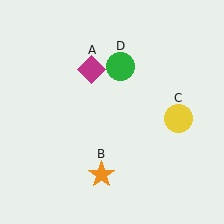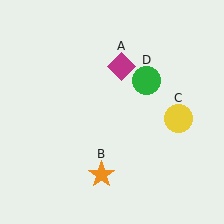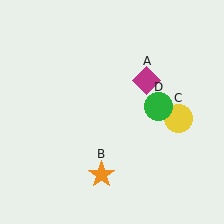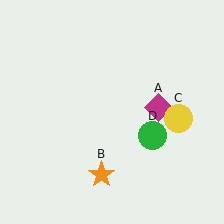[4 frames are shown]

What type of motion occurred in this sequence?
The magenta diamond (object A), green circle (object D) rotated clockwise around the center of the scene.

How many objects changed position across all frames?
2 objects changed position: magenta diamond (object A), green circle (object D).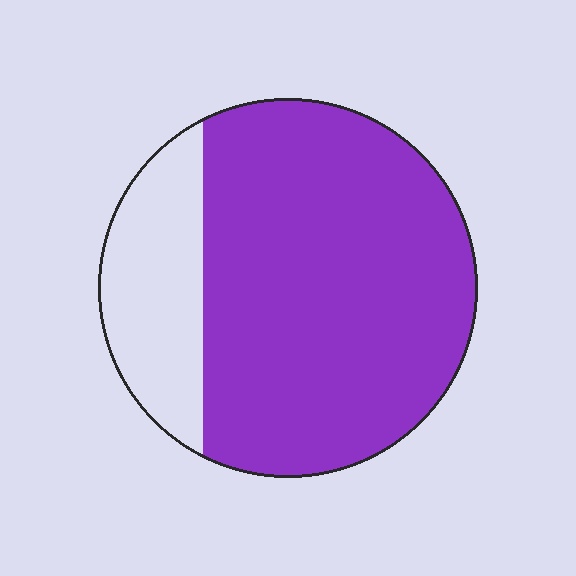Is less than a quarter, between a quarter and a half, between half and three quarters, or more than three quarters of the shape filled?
More than three quarters.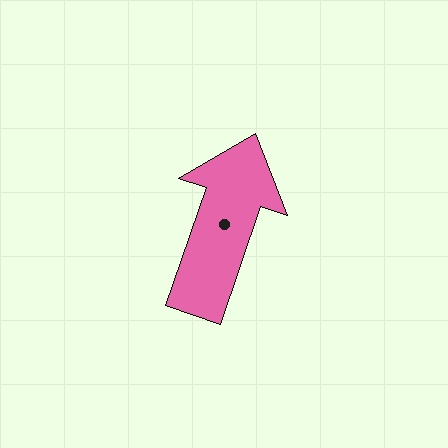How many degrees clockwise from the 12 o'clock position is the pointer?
Approximately 19 degrees.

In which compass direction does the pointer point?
North.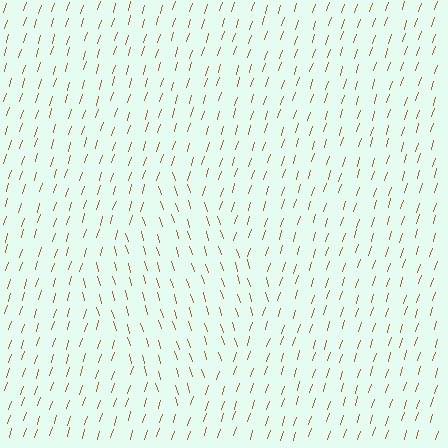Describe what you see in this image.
The image is filled with small brown line segments. A diamond region in the image has lines oriented differently from the surrounding lines, creating a visible texture boundary.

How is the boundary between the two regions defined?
The boundary is defined purely by a change in line orientation (approximately 35 degrees difference). All lines are the same color and thickness.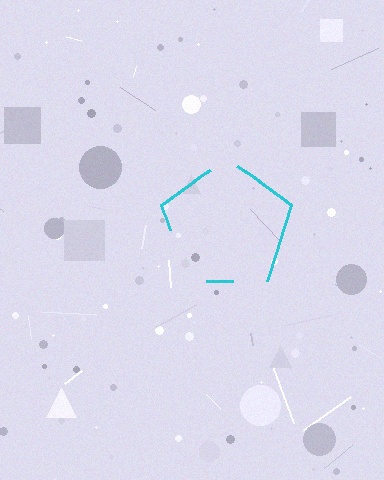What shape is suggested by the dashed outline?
The dashed outline suggests a pentagon.